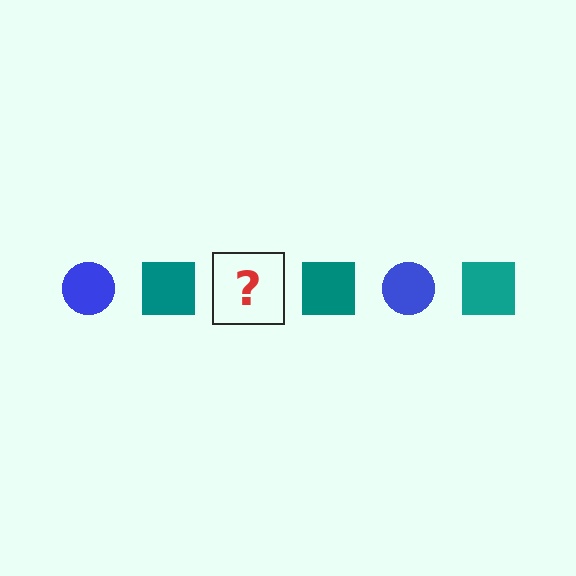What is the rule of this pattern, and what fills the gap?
The rule is that the pattern alternates between blue circle and teal square. The gap should be filled with a blue circle.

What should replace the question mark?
The question mark should be replaced with a blue circle.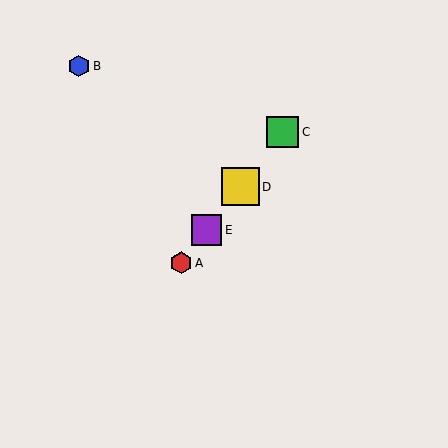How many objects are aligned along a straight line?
4 objects (A, C, D, E) are aligned along a straight line.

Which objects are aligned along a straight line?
Objects A, C, D, E are aligned along a straight line.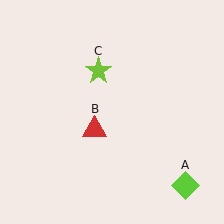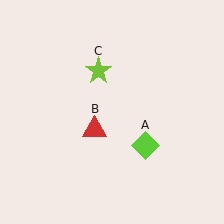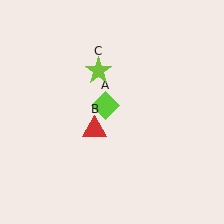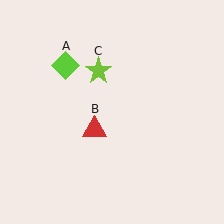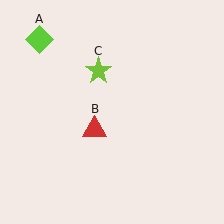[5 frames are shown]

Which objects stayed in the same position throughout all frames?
Red triangle (object B) and lime star (object C) remained stationary.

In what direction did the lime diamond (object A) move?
The lime diamond (object A) moved up and to the left.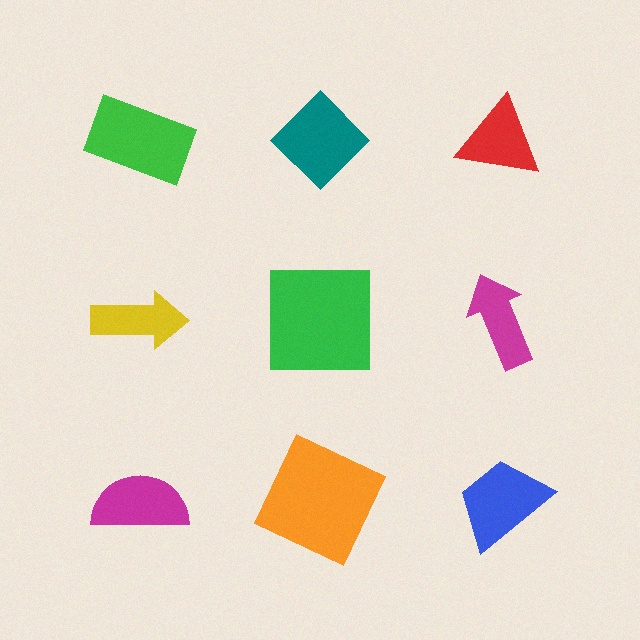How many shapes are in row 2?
3 shapes.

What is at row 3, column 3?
A blue trapezoid.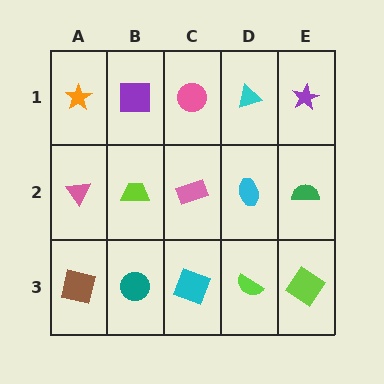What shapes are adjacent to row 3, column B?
A lime trapezoid (row 2, column B), a brown square (row 3, column A), a cyan square (row 3, column C).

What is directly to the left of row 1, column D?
A pink circle.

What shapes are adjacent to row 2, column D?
A cyan triangle (row 1, column D), a lime semicircle (row 3, column D), a pink rectangle (row 2, column C), a green semicircle (row 2, column E).